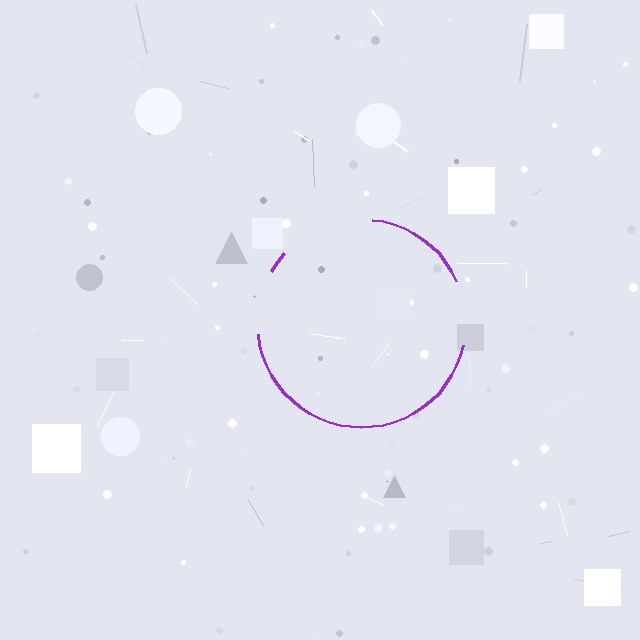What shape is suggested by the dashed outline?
The dashed outline suggests a circle.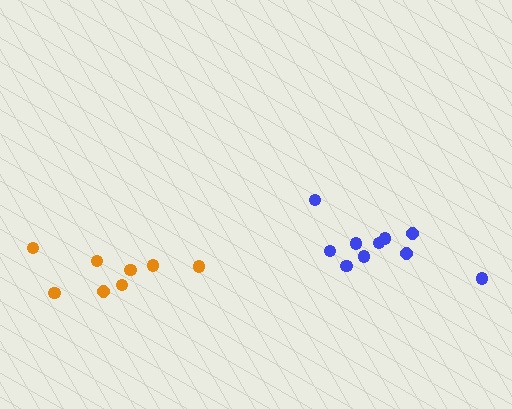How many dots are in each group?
Group 1: 10 dots, Group 2: 8 dots (18 total).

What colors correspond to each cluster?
The clusters are colored: blue, orange.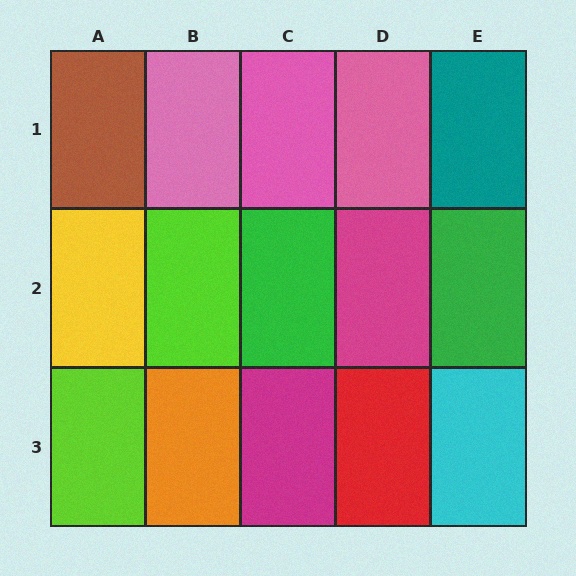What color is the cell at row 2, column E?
Green.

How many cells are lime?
2 cells are lime.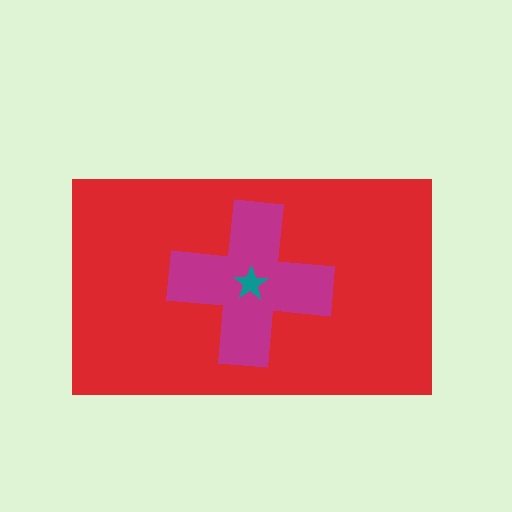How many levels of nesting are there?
3.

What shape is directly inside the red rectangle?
The magenta cross.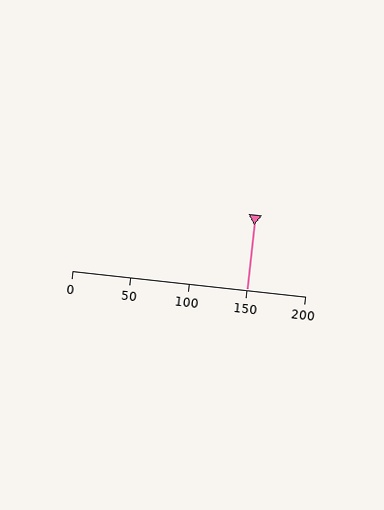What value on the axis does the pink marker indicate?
The marker indicates approximately 150.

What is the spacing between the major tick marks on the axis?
The major ticks are spaced 50 apart.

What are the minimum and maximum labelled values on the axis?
The axis runs from 0 to 200.